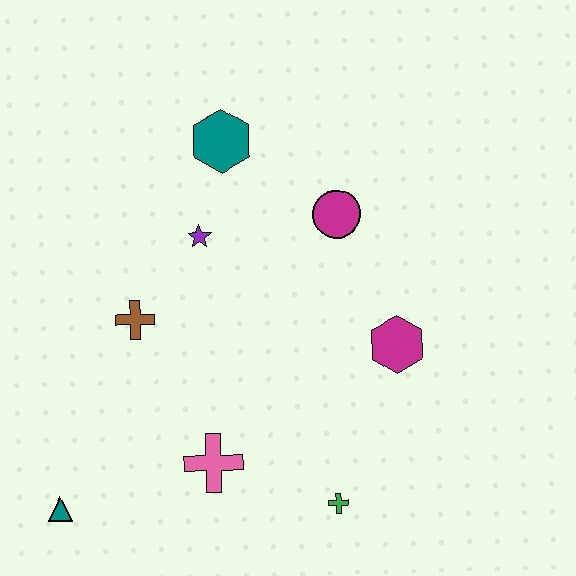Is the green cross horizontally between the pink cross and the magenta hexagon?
Yes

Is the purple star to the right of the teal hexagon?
No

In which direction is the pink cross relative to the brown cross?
The pink cross is below the brown cross.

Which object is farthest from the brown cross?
The green cross is farthest from the brown cross.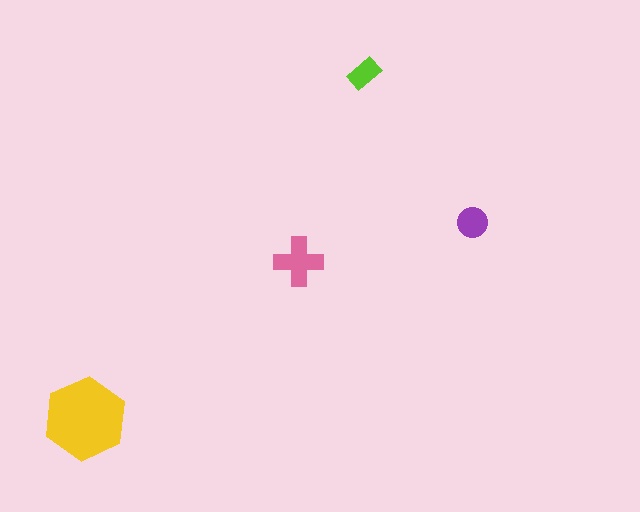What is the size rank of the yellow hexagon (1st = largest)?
1st.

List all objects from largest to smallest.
The yellow hexagon, the pink cross, the purple circle, the lime rectangle.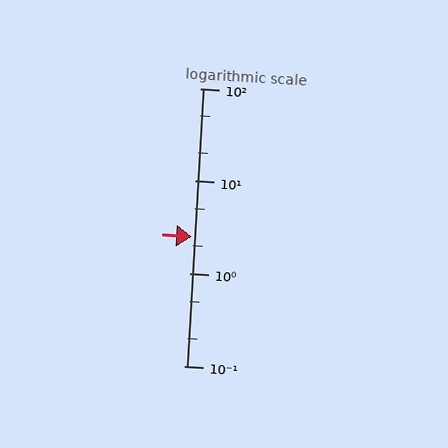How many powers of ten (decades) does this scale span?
The scale spans 3 decades, from 0.1 to 100.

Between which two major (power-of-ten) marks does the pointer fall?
The pointer is between 1 and 10.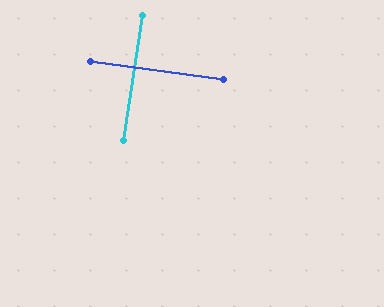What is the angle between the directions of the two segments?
Approximately 90 degrees.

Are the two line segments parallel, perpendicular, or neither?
Perpendicular — they meet at approximately 90°.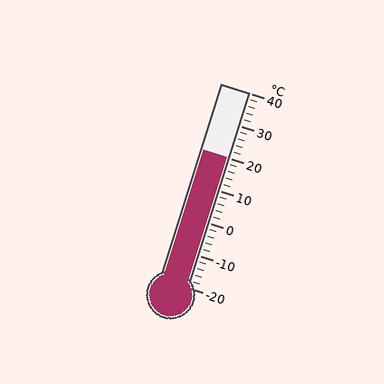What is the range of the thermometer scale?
The thermometer scale ranges from -20°C to 40°C.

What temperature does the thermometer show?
The thermometer shows approximately 20°C.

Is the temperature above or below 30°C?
The temperature is below 30°C.